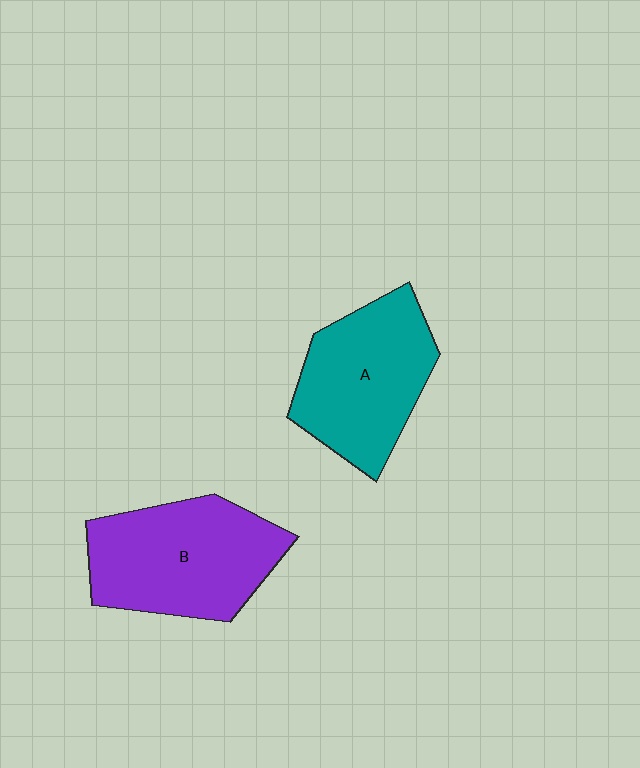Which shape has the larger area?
Shape B (purple).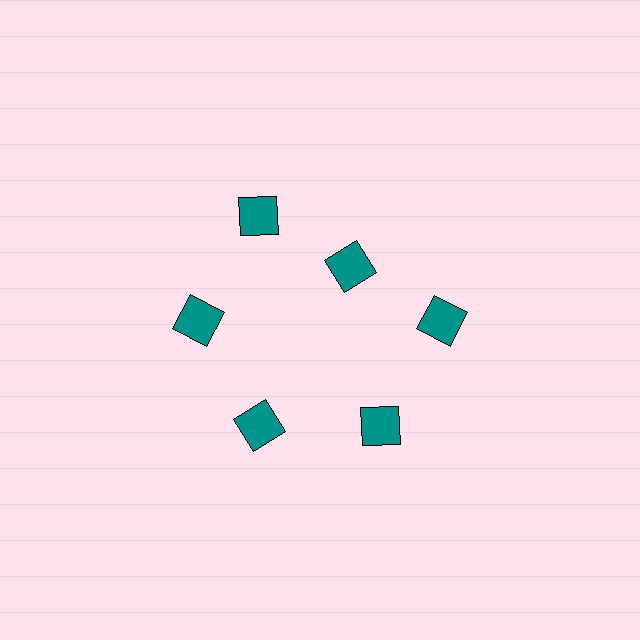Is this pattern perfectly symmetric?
No. The 6 teal squares are arranged in a ring, but one element near the 1 o'clock position is pulled inward toward the center, breaking the 6-fold rotational symmetry.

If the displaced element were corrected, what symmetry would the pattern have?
It would have 6-fold rotational symmetry — the pattern would map onto itself every 60 degrees.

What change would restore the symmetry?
The symmetry would be restored by moving it outward, back onto the ring so that all 6 squares sit at equal angles and equal distance from the center.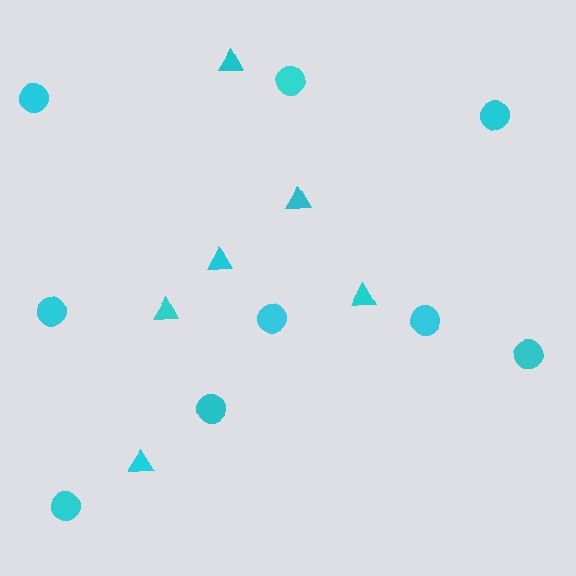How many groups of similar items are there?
There are 2 groups: one group of circles (9) and one group of triangles (6).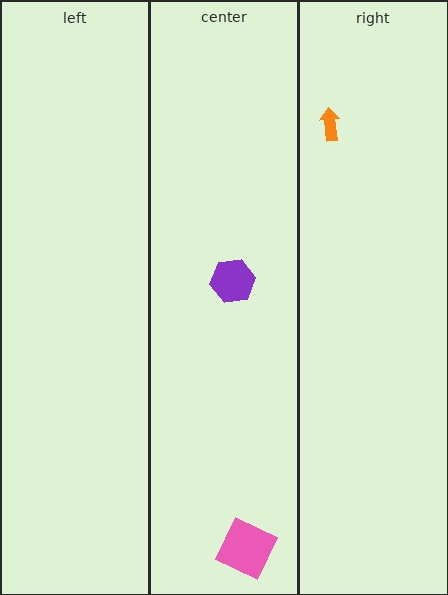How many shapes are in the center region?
2.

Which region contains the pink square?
The center region.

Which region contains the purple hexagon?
The center region.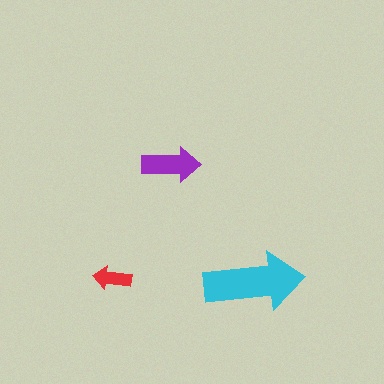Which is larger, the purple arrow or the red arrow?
The purple one.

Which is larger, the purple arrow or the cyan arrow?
The cyan one.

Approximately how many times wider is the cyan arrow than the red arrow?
About 2.5 times wider.